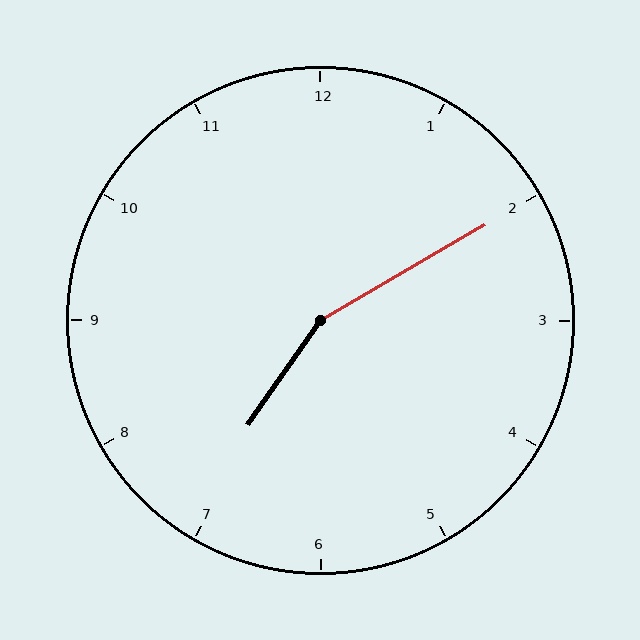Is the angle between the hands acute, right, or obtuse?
It is obtuse.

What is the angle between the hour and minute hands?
Approximately 155 degrees.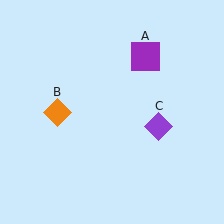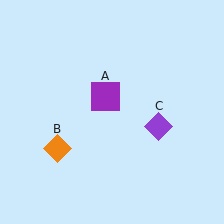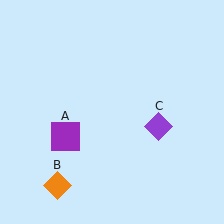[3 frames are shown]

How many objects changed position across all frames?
2 objects changed position: purple square (object A), orange diamond (object B).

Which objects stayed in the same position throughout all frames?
Purple diamond (object C) remained stationary.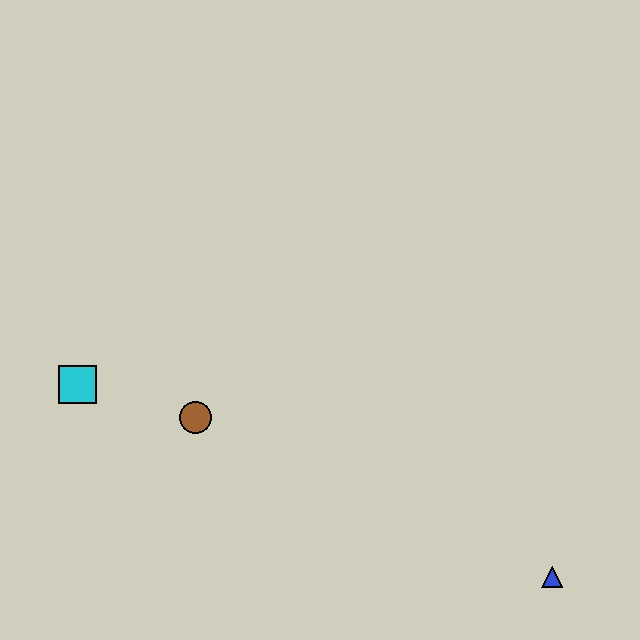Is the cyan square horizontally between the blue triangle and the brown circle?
No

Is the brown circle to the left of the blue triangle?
Yes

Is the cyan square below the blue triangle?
No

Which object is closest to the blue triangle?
The brown circle is closest to the blue triangle.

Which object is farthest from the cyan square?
The blue triangle is farthest from the cyan square.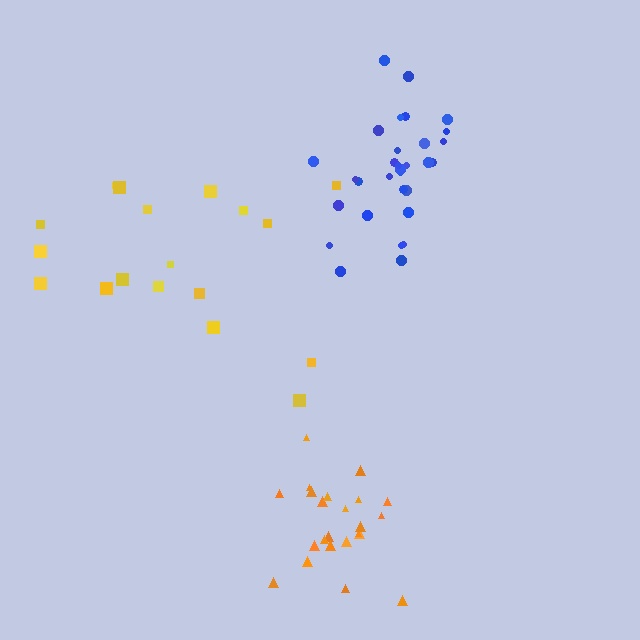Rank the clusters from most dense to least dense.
blue, orange, yellow.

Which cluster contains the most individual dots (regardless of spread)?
Blue (31).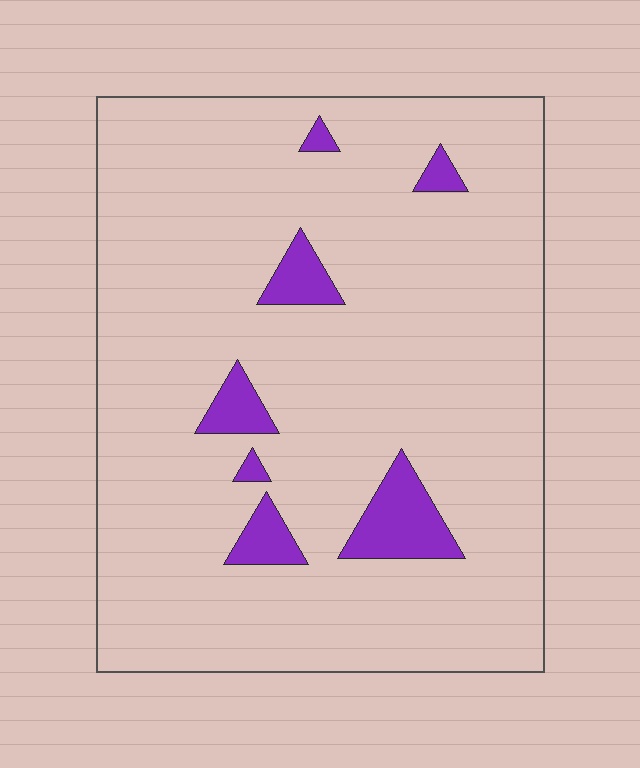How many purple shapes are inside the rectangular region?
7.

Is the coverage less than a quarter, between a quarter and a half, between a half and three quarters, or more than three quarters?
Less than a quarter.